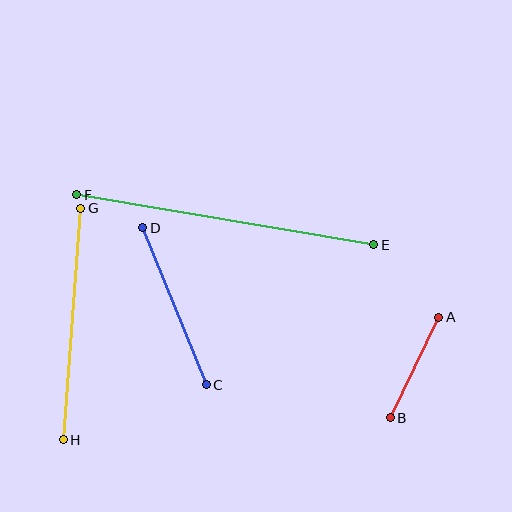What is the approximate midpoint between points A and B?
The midpoint is at approximately (415, 367) pixels.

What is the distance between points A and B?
The distance is approximately 111 pixels.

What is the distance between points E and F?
The distance is approximately 301 pixels.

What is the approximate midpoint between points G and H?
The midpoint is at approximately (72, 324) pixels.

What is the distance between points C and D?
The distance is approximately 170 pixels.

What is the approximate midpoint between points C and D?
The midpoint is at approximately (174, 306) pixels.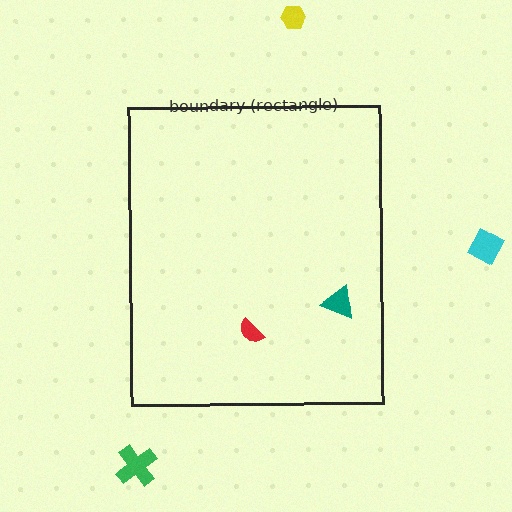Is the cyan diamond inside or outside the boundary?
Outside.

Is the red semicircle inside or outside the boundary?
Inside.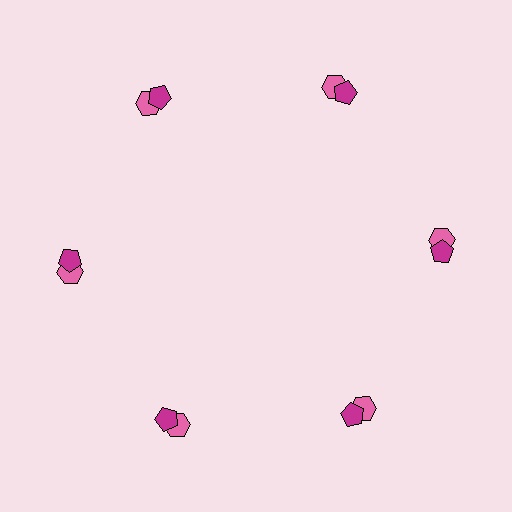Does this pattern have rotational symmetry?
Yes, this pattern has 6-fold rotational symmetry. It looks the same after rotating 60 degrees around the center.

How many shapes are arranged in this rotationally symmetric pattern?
There are 12 shapes, arranged in 6 groups of 2.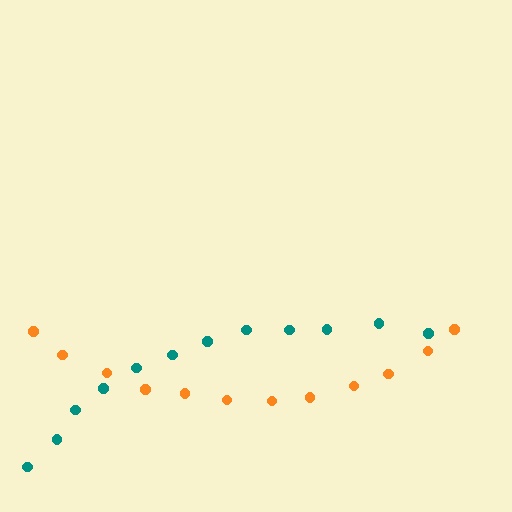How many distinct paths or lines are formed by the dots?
There are 2 distinct paths.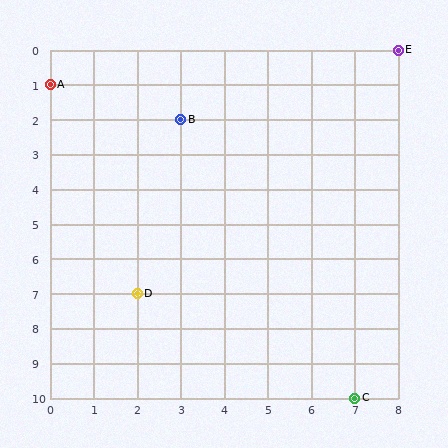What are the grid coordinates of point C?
Point C is at grid coordinates (7, 10).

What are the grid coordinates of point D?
Point D is at grid coordinates (2, 7).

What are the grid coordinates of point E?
Point E is at grid coordinates (8, 0).